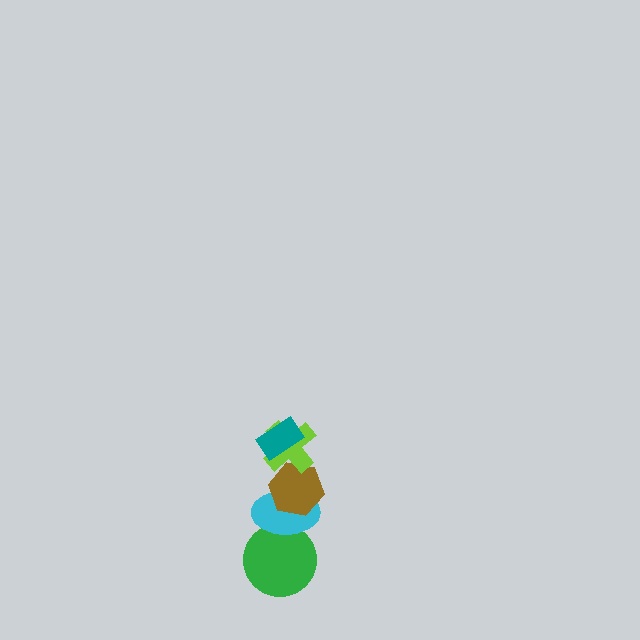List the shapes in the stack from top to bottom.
From top to bottom: the teal rectangle, the lime cross, the brown hexagon, the cyan ellipse, the green circle.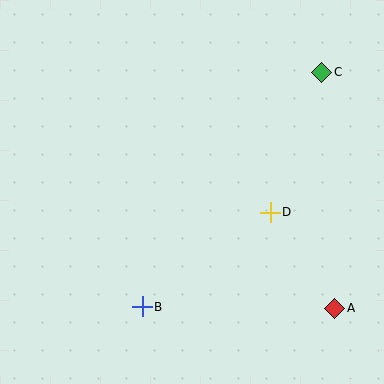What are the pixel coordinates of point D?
Point D is at (270, 212).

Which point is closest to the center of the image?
Point D at (270, 212) is closest to the center.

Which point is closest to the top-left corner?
Point C is closest to the top-left corner.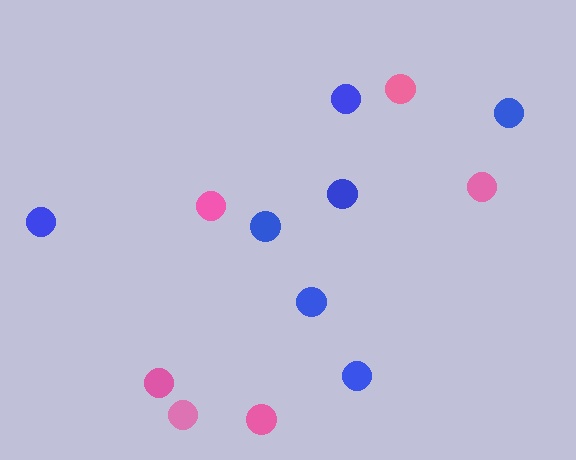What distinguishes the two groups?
There are 2 groups: one group of blue circles (7) and one group of pink circles (6).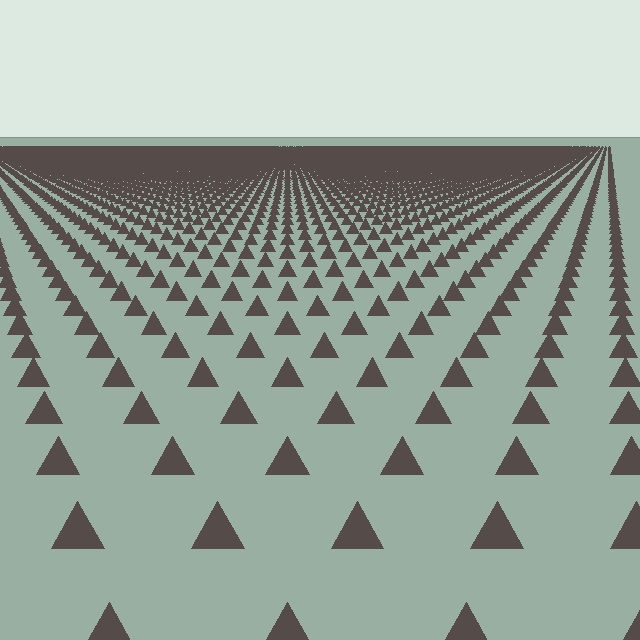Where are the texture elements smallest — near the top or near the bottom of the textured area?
Near the top.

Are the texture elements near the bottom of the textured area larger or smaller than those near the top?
Larger. Near the bottom, elements are closer to the viewer and appear at a bigger on-screen size.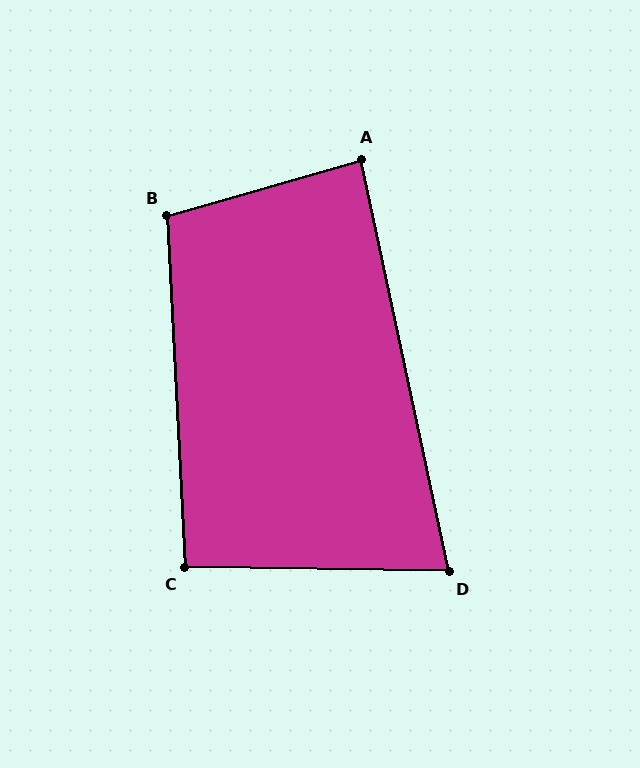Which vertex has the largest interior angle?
B, at approximately 103 degrees.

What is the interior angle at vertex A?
Approximately 86 degrees (approximately right).